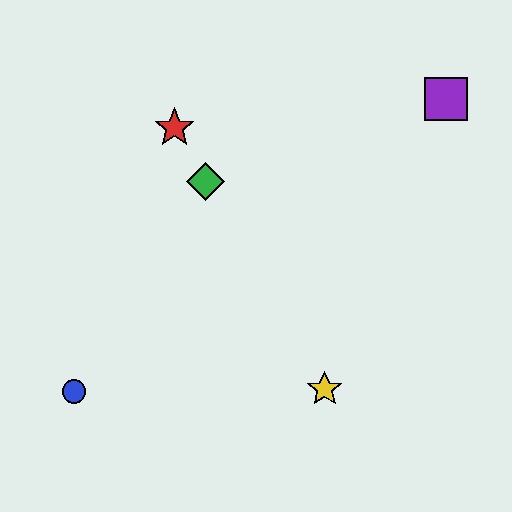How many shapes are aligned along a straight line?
3 shapes (the red star, the green diamond, the yellow star) are aligned along a straight line.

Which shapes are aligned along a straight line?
The red star, the green diamond, the yellow star are aligned along a straight line.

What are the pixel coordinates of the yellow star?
The yellow star is at (325, 389).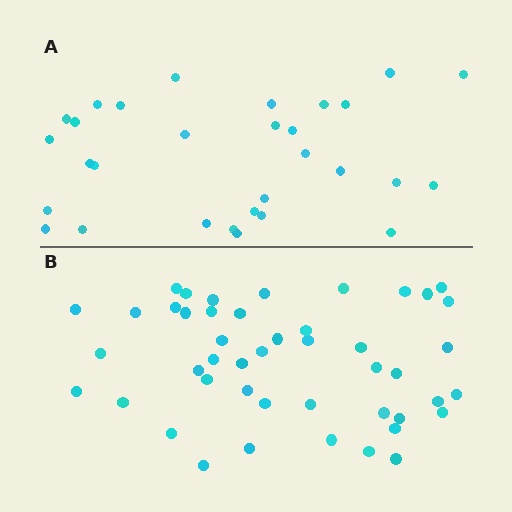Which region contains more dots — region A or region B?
Region B (the bottom region) has more dots.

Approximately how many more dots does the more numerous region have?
Region B has approximately 15 more dots than region A.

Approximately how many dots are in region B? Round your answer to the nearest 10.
About 50 dots. (The exact count is 46, which rounds to 50.)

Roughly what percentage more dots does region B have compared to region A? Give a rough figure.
About 55% more.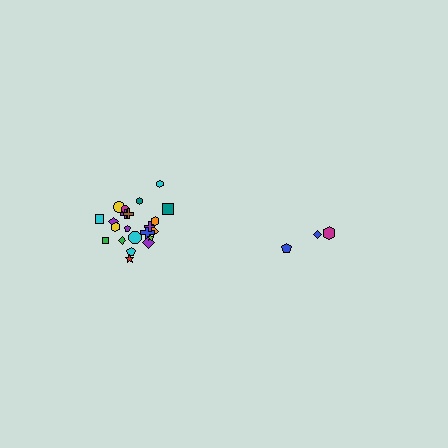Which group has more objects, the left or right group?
The left group.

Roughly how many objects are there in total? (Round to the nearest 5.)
Roughly 25 objects in total.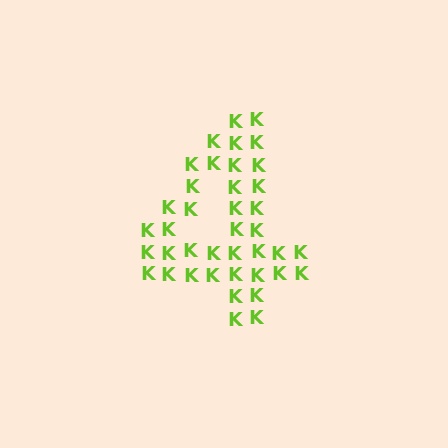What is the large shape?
The large shape is the digit 4.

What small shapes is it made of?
It is made of small letter K's.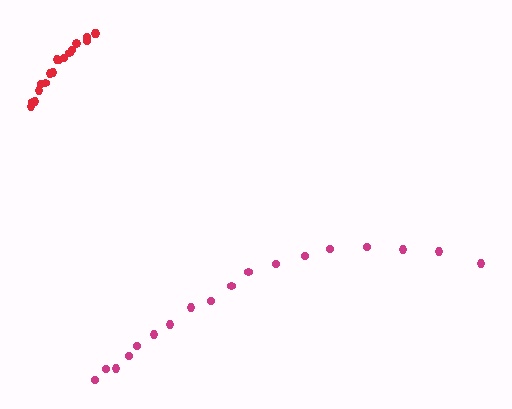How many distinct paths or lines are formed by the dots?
There are 2 distinct paths.